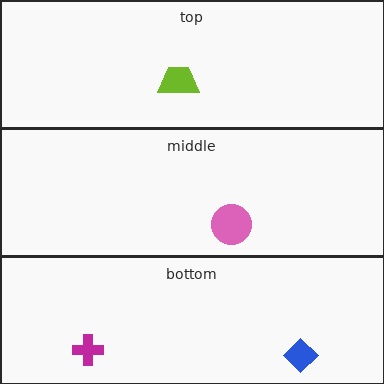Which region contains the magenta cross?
The bottom region.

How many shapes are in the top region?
1.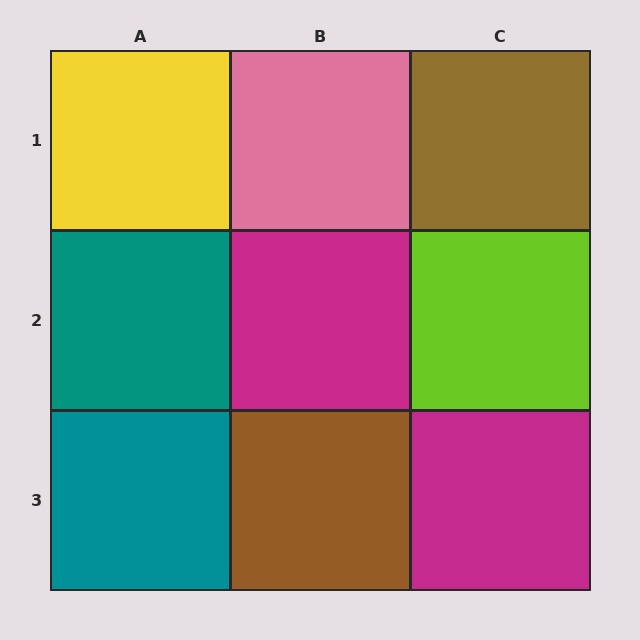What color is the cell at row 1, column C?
Brown.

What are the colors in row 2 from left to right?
Teal, magenta, lime.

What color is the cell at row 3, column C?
Magenta.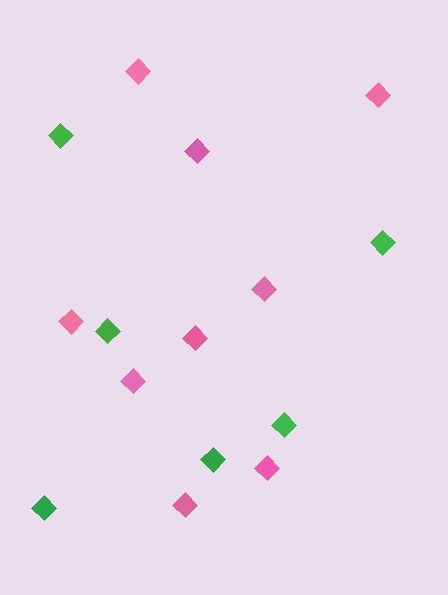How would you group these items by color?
There are 2 groups: one group of pink diamonds (9) and one group of green diamonds (6).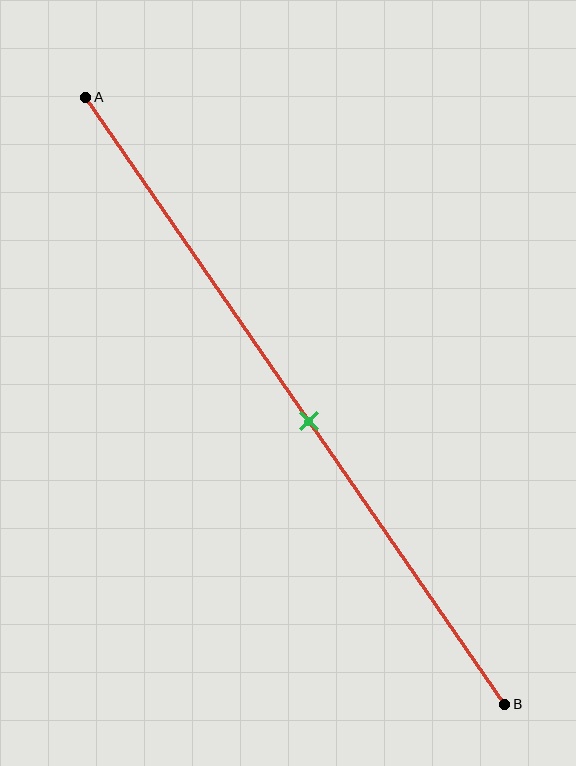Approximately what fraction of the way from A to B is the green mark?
The green mark is approximately 55% of the way from A to B.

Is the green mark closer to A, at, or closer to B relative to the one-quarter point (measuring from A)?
The green mark is closer to point B than the one-quarter point of segment AB.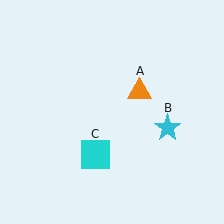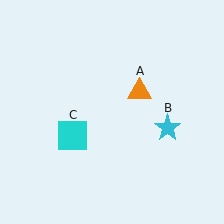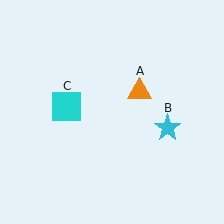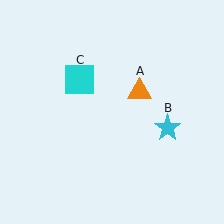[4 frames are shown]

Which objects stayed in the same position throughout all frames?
Orange triangle (object A) and cyan star (object B) remained stationary.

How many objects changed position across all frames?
1 object changed position: cyan square (object C).